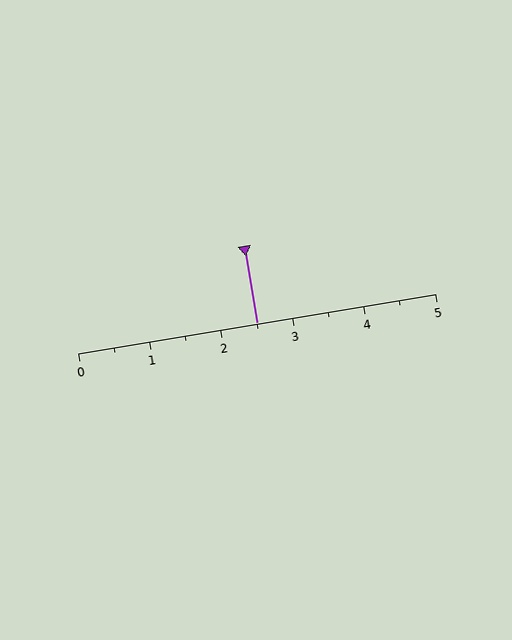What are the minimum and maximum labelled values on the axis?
The axis runs from 0 to 5.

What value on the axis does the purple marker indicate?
The marker indicates approximately 2.5.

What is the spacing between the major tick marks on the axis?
The major ticks are spaced 1 apart.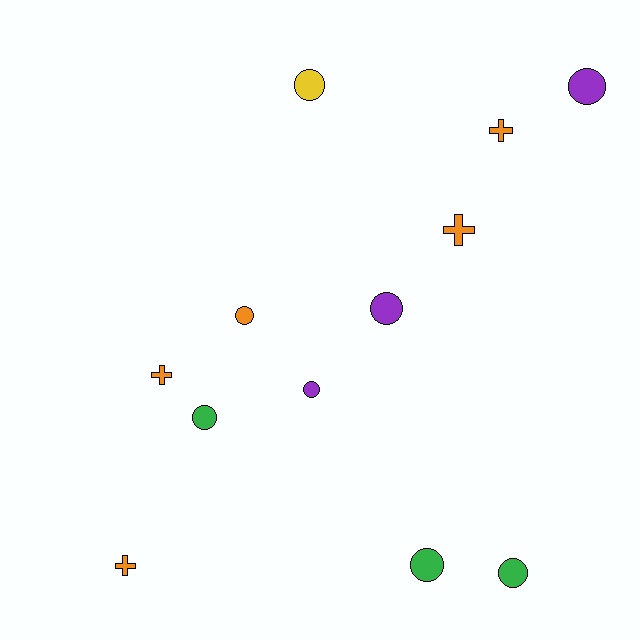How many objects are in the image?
There are 12 objects.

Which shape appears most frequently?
Circle, with 8 objects.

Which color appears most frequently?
Orange, with 5 objects.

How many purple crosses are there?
There are no purple crosses.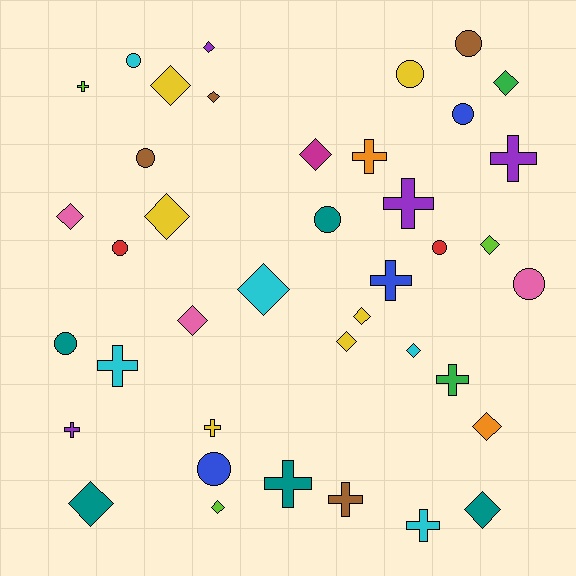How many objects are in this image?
There are 40 objects.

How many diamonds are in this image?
There are 17 diamonds.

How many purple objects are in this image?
There are 4 purple objects.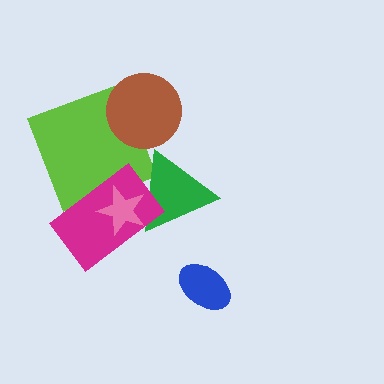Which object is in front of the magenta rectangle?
The pink star is in front of the magenta rectangle.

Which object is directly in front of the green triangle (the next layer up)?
The magenta rectangle is directly in front of the green triangle.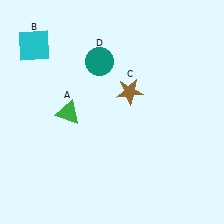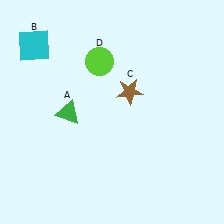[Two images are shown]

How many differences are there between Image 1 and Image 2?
There is 1 difference between the two images.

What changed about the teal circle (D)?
In Image 1, D is teal. In Image 2, it changed to lime.